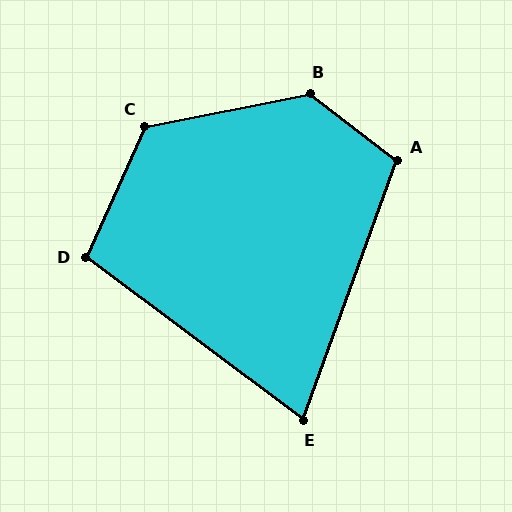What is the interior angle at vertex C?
Approximately 125 degrees (obtuse).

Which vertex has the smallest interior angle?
E, at approximately 73 degrees.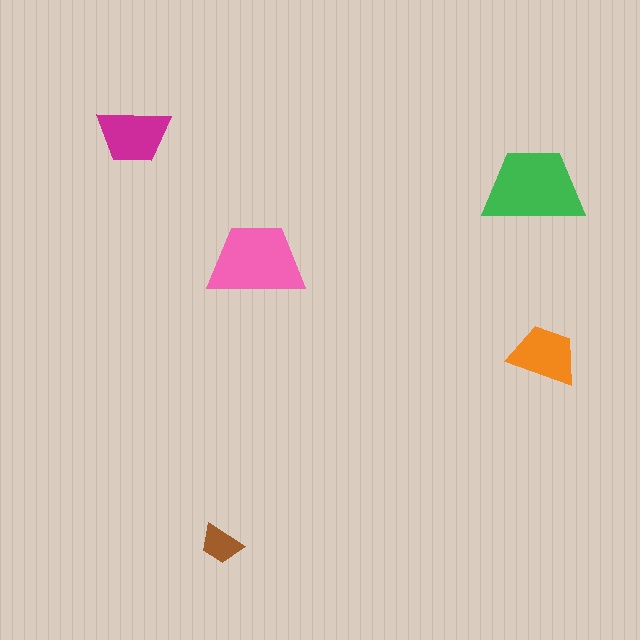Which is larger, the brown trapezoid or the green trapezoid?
The green one.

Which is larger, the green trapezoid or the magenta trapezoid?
The green one.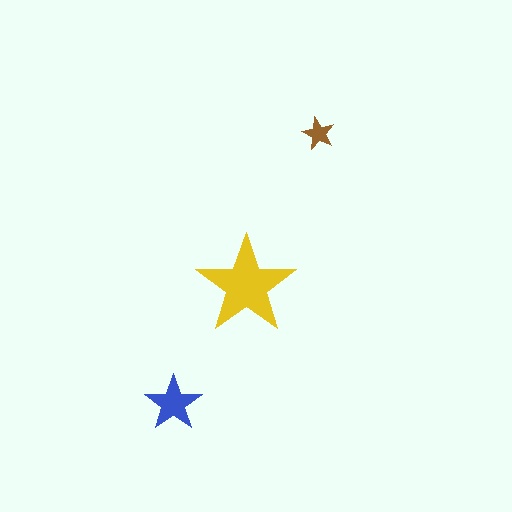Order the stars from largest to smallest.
the yellow one, the blue one, the brown one.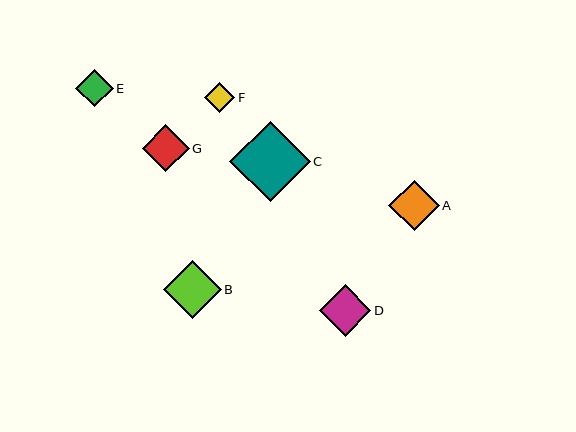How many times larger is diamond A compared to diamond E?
Diamond A is approximately 1.4 times the size of diamond E.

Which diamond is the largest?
Diamond C is the largest with a size of approximately 80 pixels.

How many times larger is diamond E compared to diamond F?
Diamond E is approximately 1.2 times the size of diamond F.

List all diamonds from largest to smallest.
From largest to smallest: C, B, D, A, G, E, F.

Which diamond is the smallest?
Diamond F is the smallest with a size of approximately 30 pixels.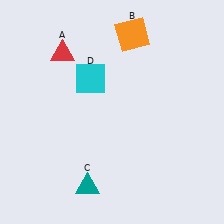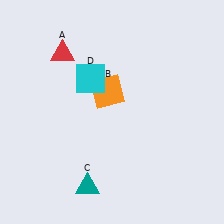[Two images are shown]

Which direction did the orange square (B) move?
The orange square (B) moved down.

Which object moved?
The orange square (B) moved down.